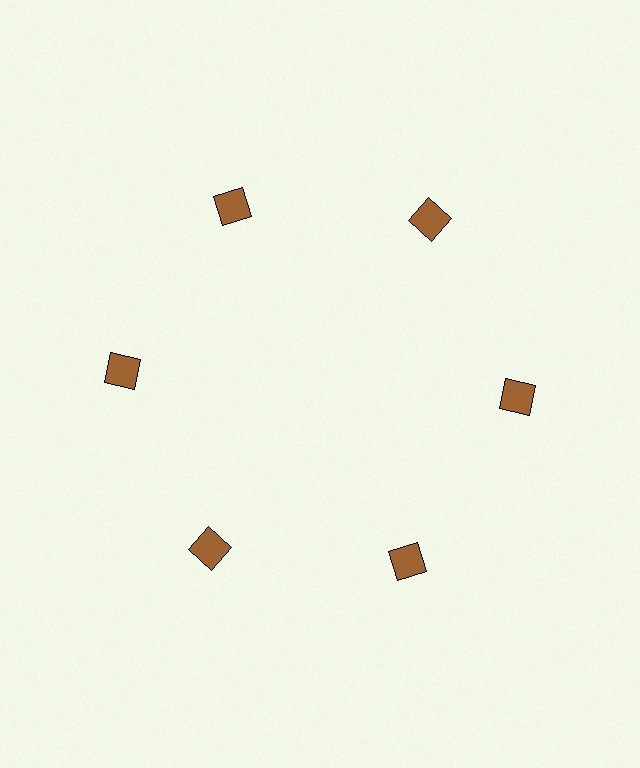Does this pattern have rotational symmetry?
Yes, this pattern has 6-fold rotational symmetry. It looks the same after rotating 60 degrees around the center.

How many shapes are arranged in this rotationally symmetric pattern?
There are 6 shapes, arranged in 6 groups of 1.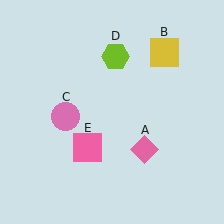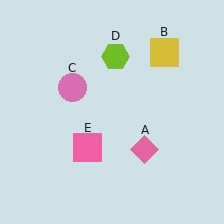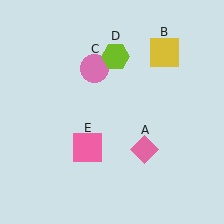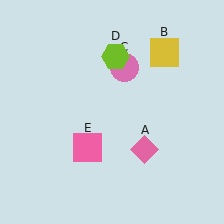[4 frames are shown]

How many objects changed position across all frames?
1 object changed position: pink circle (object C).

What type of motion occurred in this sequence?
The pink circle (object C) rotated clockwise around the center of the scene.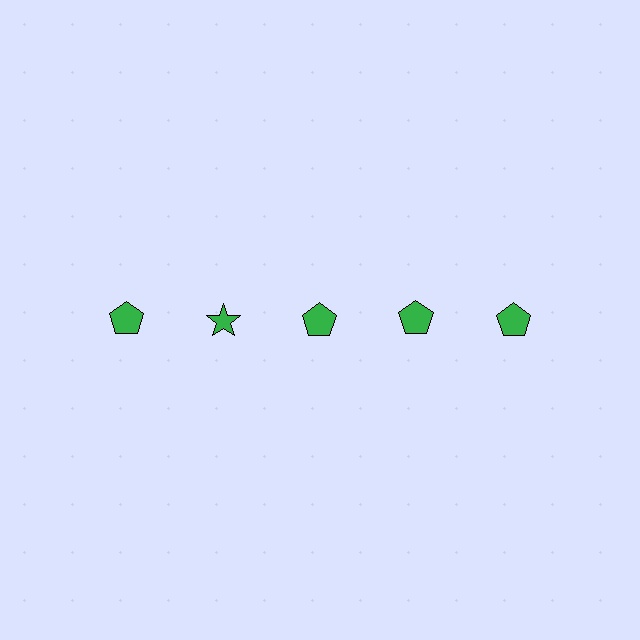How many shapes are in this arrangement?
There are 5 shapes arranged in a grid pattern.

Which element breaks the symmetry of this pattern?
The green star in the top row, second from left column breaks the symmetry. All other shapes are green pentagons.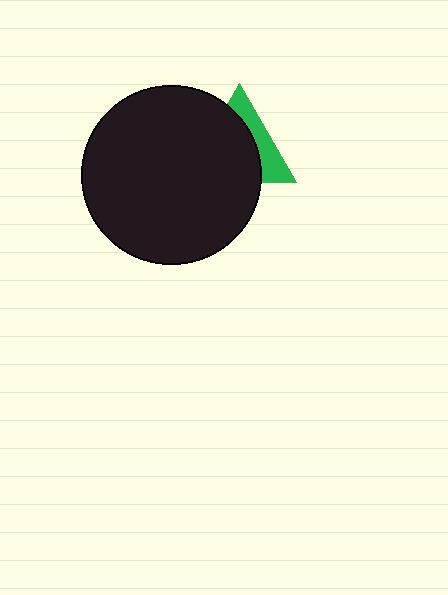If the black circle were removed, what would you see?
You would see the complete green triangle.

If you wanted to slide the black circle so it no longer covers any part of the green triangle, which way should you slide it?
Slide it left — that is the most direct way to separate the two shapes.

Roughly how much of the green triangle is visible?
A small part of it is visible (roughly 35%).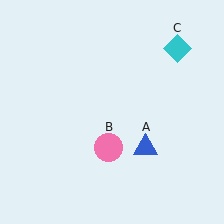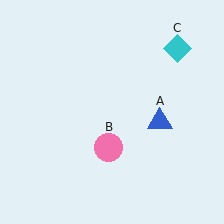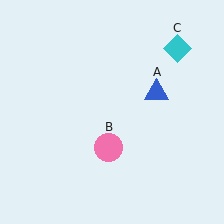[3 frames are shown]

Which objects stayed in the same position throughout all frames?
Pink circle (object B) and cyan diamond (object C) remained stationary.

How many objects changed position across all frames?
1 object changed position: blue triangle (object A).